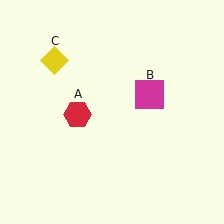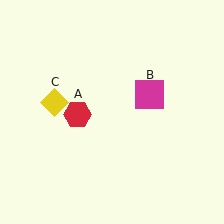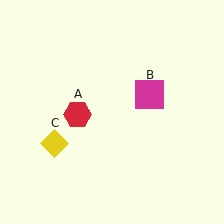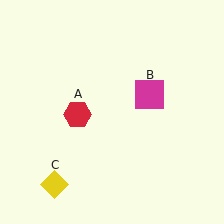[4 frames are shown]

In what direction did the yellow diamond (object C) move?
The yellow diamond (object C) moved down.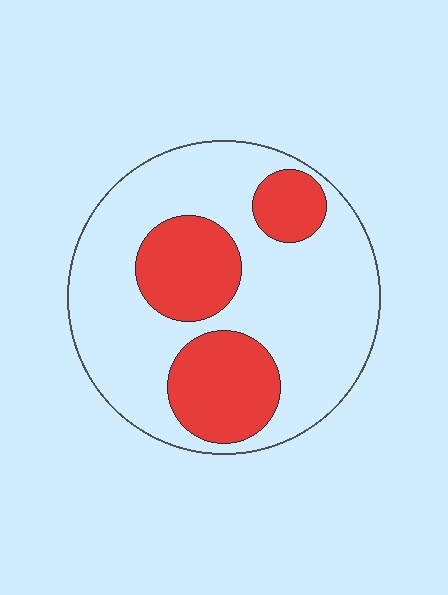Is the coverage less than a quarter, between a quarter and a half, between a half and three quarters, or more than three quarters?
Between a quarter and a half.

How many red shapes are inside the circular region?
3.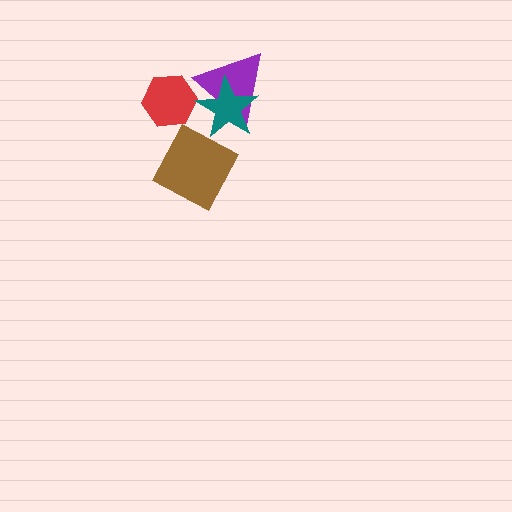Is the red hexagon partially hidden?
No, no other shape covers it.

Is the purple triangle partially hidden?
Yes, it is partially covered by another shape.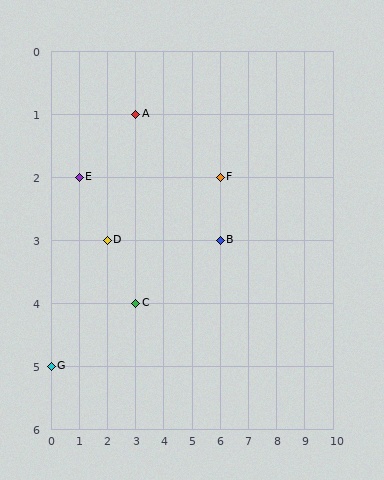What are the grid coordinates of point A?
Point A is at grid coordinates (3, 1).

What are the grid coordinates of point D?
Point D is at grid coordinates (2, 3).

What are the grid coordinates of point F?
Point F is at grid coordinates (6, 2).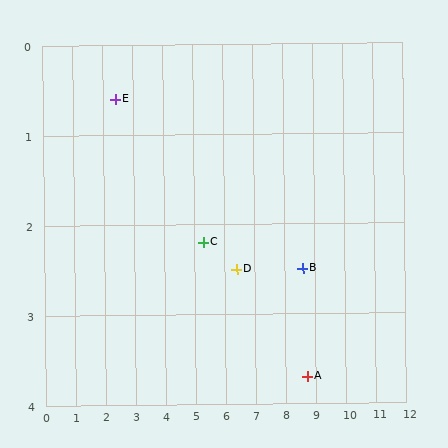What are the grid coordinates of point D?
Point D is at approximately (6.4, 2.5).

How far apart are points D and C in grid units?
Points D and C are about 1.1 grid units apart.